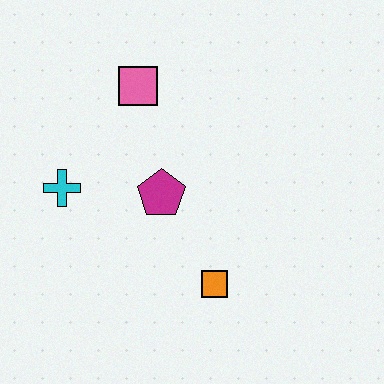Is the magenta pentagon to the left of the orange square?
Yes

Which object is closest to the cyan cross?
The magenta pentagon is closest to the cyan cross.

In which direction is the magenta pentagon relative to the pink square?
The magenta pentagon is below the pink square.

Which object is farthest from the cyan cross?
The orange square is farthest from the cyan cross.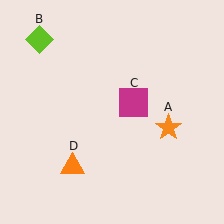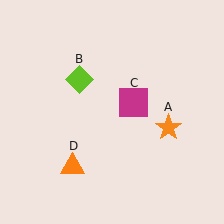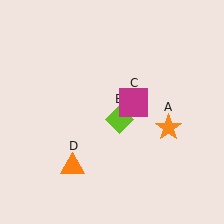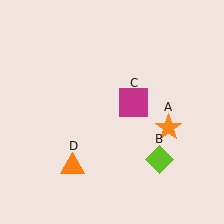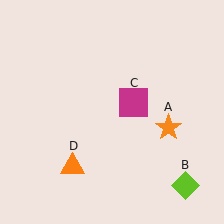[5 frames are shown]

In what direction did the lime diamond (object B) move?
The lime diamond (object B) moved down and to the right.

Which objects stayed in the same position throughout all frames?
Orange star (object A) and magenta square (object C) and orange triangle (object D) remained stationary.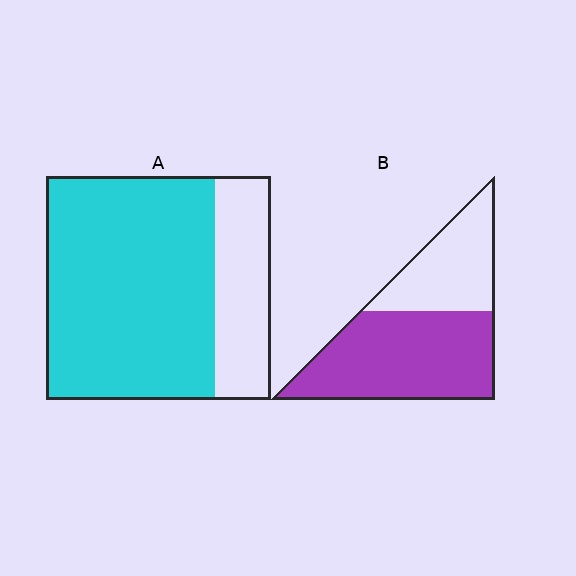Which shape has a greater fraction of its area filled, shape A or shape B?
Shape A.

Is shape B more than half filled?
Yes.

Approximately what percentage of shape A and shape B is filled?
A is approximately 75% and B is approximately 65%.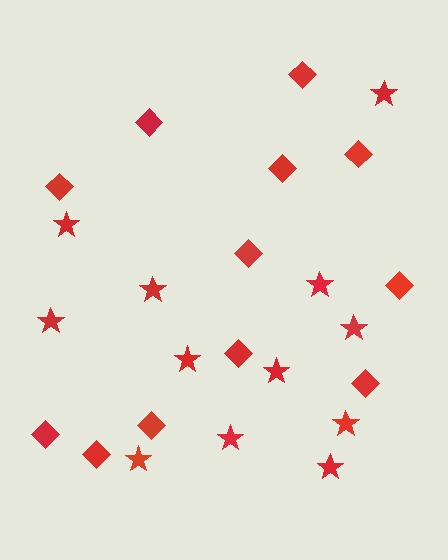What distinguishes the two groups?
There are 2 groups: one group of stars (12) and one group of diamonds (12).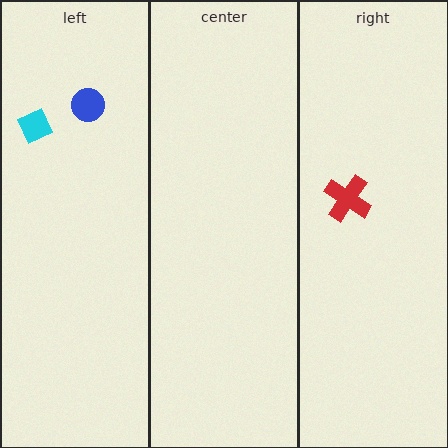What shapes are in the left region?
The blue circle, the cyan diamond.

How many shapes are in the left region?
2.